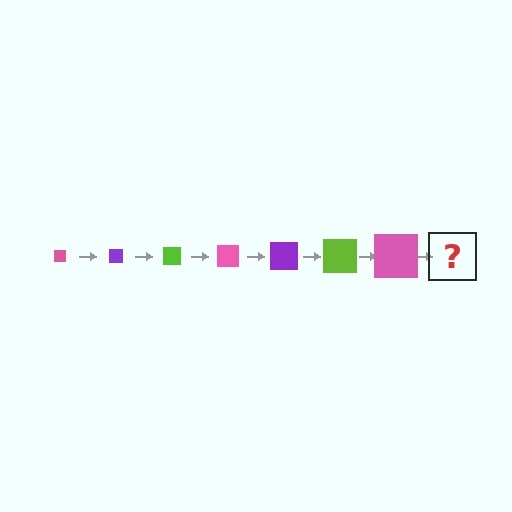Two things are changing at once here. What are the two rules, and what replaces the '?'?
The two rules are that the square grows larger each step and the color cycles through pink, purple, and lime. The '?' should be a purple square, larger than the previous one.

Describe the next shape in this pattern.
It should be a purple square, larger than the previous one.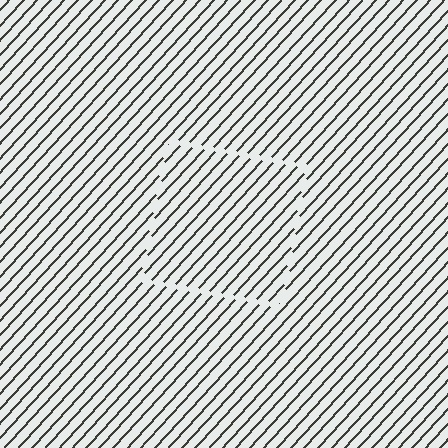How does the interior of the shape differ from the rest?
The interior of the shape contains the same grating, shifted by half a period — the contour is defined by the phase discontinuity where line-ends from the inner and outer gratings abut.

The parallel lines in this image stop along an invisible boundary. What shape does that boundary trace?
An illusory square. The interior of the shape contains the same grating, shifted by half a period — the contour is defined by the phase discontinuity where line-ends from the inner and outer gratings abut.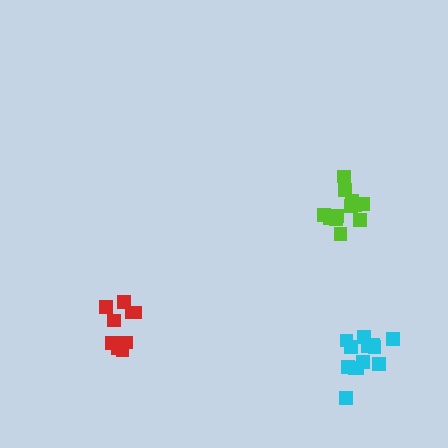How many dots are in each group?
Group 1: 9 dots, Group 2: 12 dots, Group 3: 13 dots (34 total).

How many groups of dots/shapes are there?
There are 3 groups.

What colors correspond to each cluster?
The clusters are colored: red, lime, cyan.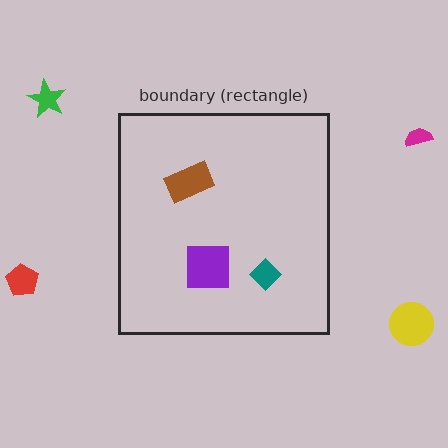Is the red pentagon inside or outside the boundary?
Outside.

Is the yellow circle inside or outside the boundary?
Outside.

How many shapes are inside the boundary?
3 inside, 4 outside.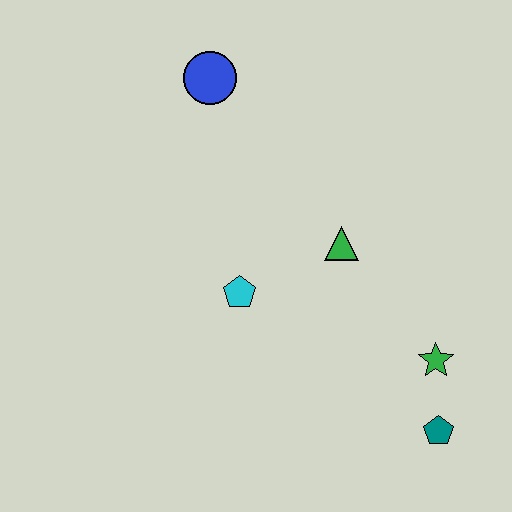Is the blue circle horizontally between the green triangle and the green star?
No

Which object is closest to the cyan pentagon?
The green triangle is closest to the cyan pentagon.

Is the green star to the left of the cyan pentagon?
No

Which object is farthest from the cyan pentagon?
The teal pentagon is farthest from the cyan pentagon.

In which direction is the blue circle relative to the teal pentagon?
The blue circle is above the teal pentagon.